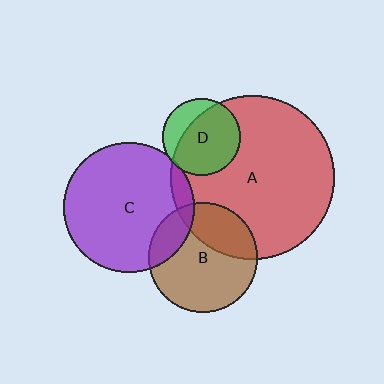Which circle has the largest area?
Circle A (red).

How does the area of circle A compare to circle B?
Approximately 2.2 times.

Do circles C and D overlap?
Yes.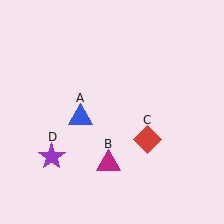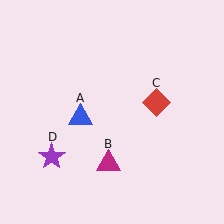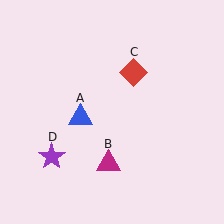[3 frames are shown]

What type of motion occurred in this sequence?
The red diamond (object C) rotated counterclockwise around the center of the scene.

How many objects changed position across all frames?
1 object changed position: red diamond (object C).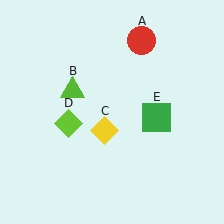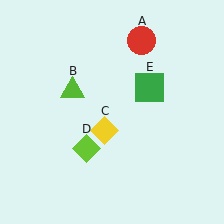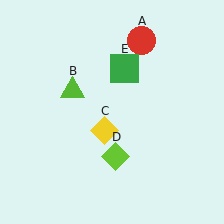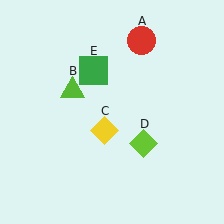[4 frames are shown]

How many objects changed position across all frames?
2 objects changed position: lime diamond (object D), green square (object E).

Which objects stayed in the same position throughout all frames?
Red circle (object A) and lime triangle (object B) and yellow diamond (object C) remained stationary.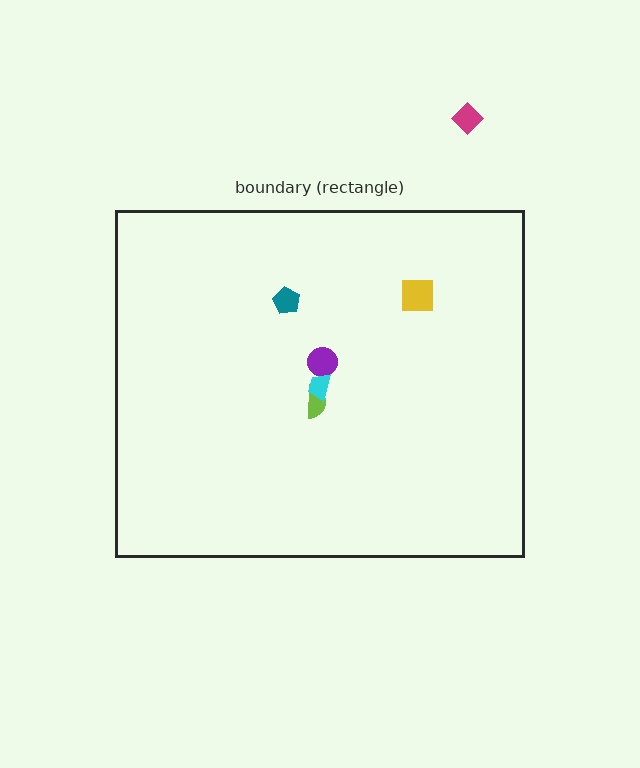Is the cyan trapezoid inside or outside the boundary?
Inside.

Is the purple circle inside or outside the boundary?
Inside.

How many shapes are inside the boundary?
5 inside, 1 outside.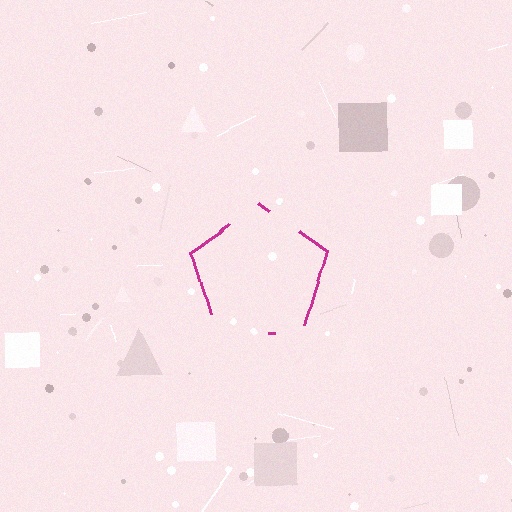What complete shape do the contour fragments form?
The contour fragments form a pentagon.